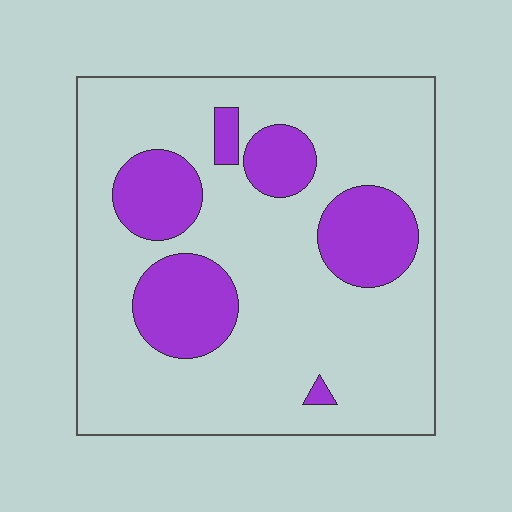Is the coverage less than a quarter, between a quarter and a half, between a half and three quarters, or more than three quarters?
Less than a quarter.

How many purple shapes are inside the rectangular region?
6.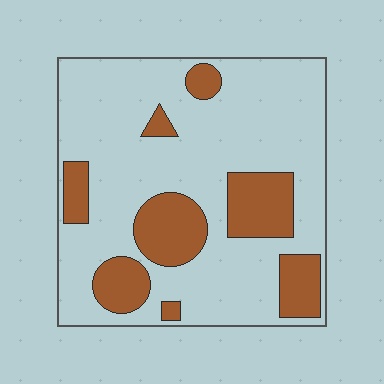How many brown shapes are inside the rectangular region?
8.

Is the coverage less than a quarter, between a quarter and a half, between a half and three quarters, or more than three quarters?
Less than a quarter.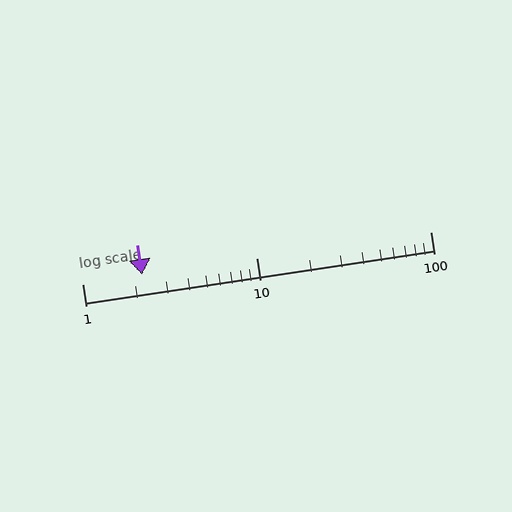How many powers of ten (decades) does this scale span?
The scale spans 2 decades, from 1 to 100.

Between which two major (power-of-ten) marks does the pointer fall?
The pointer is between 1 and 10.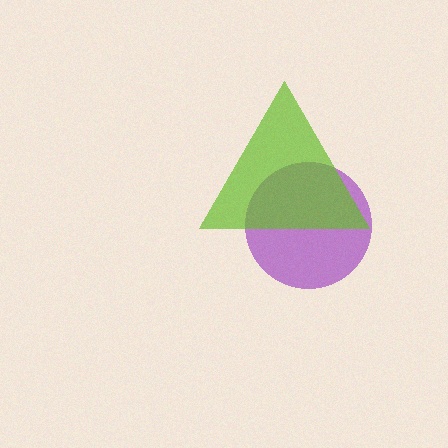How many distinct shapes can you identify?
There are 2 distinct shapes: a purple circle, a lime triangle.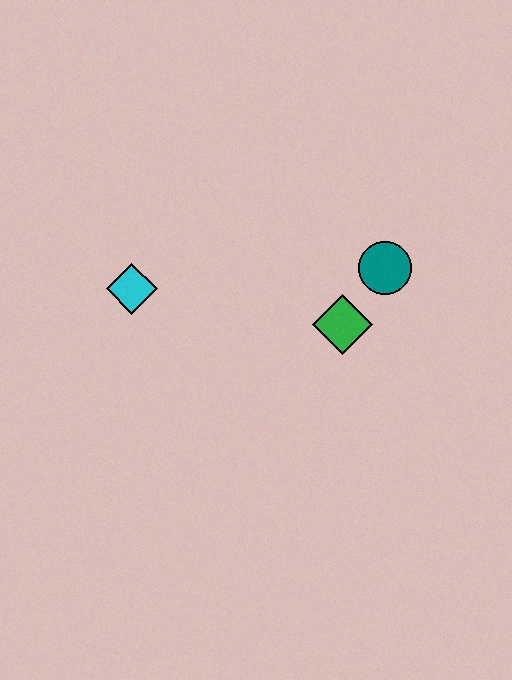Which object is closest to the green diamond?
The teal circle is closest to the green diamond.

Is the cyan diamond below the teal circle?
Yes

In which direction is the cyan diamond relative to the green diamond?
The cyan diamond is to the left of the green diamond.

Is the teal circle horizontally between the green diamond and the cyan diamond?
No